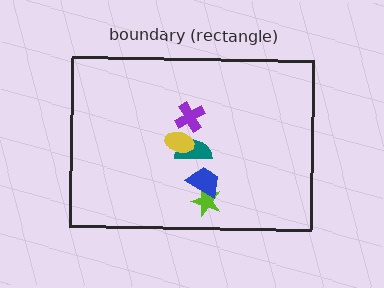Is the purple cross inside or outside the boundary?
Inside.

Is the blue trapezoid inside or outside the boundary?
Inside.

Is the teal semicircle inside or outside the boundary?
Inside.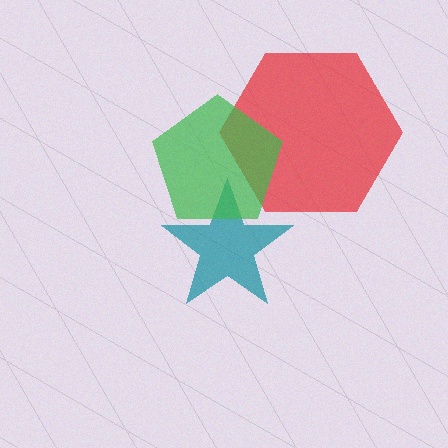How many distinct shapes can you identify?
There are 3 distinct shapes: a red hexagon, a teal star, a green pentagon.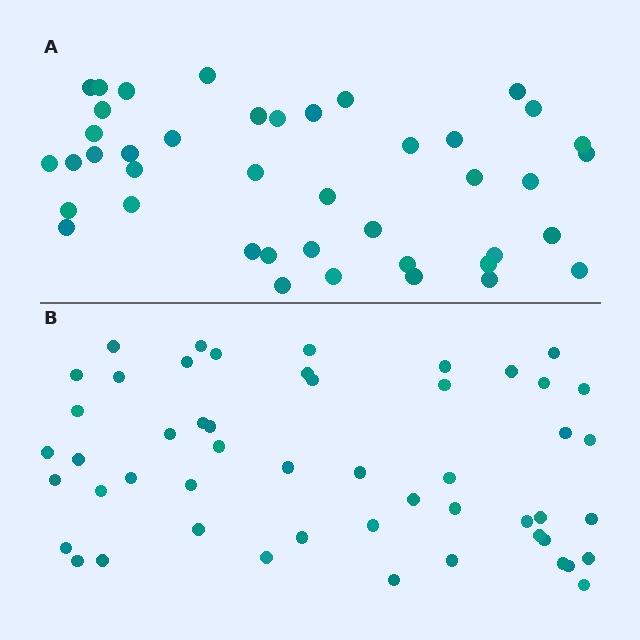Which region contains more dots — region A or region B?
Region B (the bottom region) has more dots.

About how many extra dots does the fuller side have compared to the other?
Region B has roughly 8 or so more dots than region A.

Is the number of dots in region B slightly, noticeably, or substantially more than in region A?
Region B has only slightly more — the two regions are fairly close. The ratio is roughly 1.2 to 1.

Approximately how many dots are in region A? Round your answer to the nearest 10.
About 40 dots. (The exact count is 42, which rounds to 40.)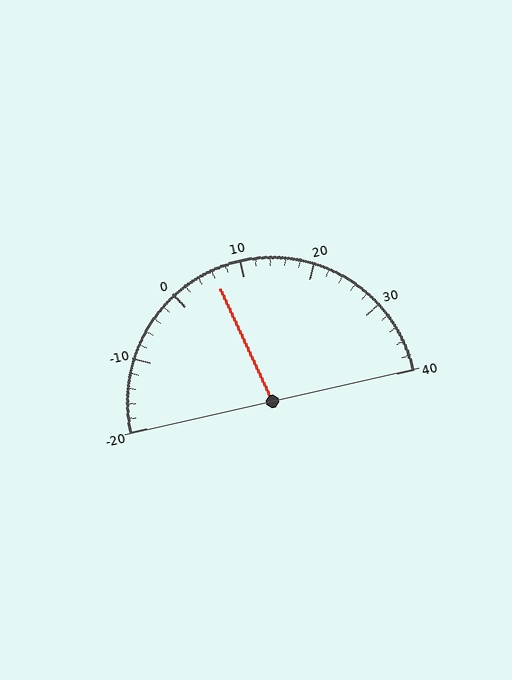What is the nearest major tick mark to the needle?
The nearest major tick mark is 10.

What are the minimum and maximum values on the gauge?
The gauge ranges from -20 to 40.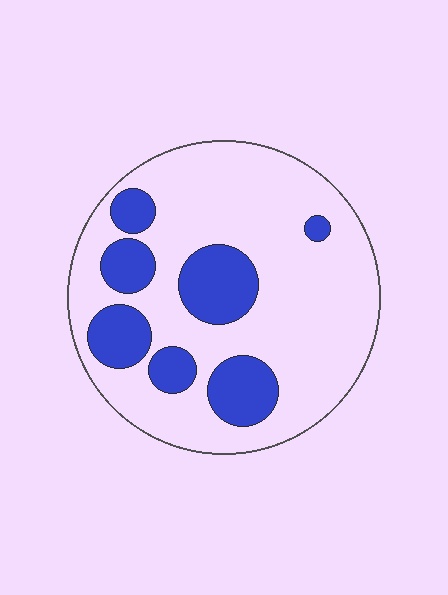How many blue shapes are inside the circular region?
7.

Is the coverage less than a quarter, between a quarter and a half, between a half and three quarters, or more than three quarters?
Less than a quarter.